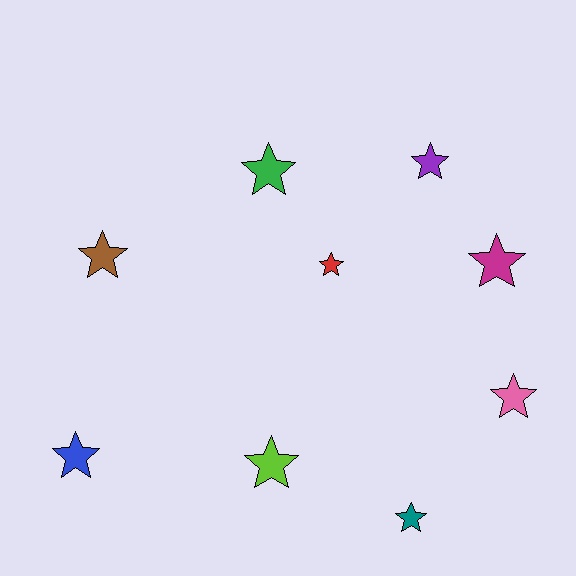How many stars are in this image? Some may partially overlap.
There are 9 stars.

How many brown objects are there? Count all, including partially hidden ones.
There is 1 brown object.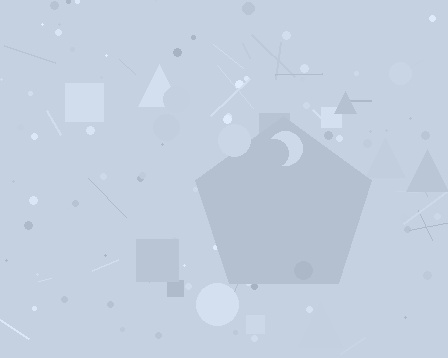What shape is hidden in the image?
A pentagon is hidden in the image.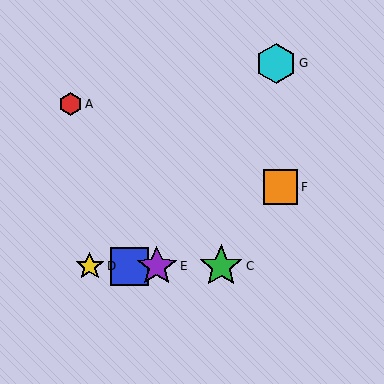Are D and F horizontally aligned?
No, D is at y≈266 and F is at y≈187.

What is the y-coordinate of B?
Object B is at y≈266.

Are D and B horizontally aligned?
Yes, both are at y≈266.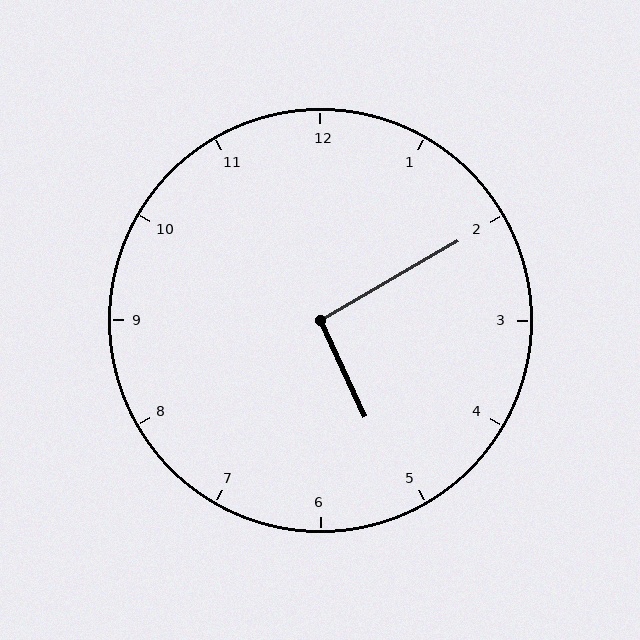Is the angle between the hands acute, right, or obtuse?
It is right.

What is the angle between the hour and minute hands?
Approximately 95 degrees.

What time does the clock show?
5:10.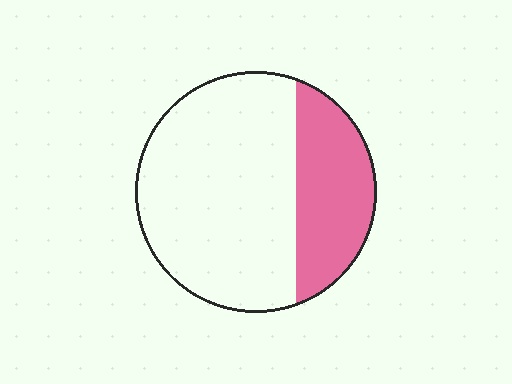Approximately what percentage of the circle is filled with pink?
Approximately 30%.